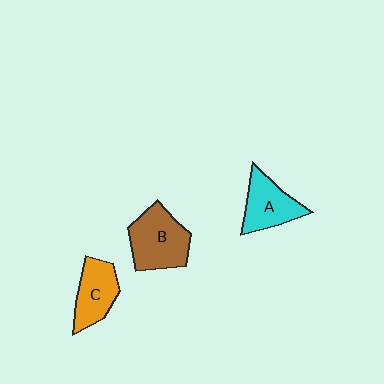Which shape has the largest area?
Shape B (brown).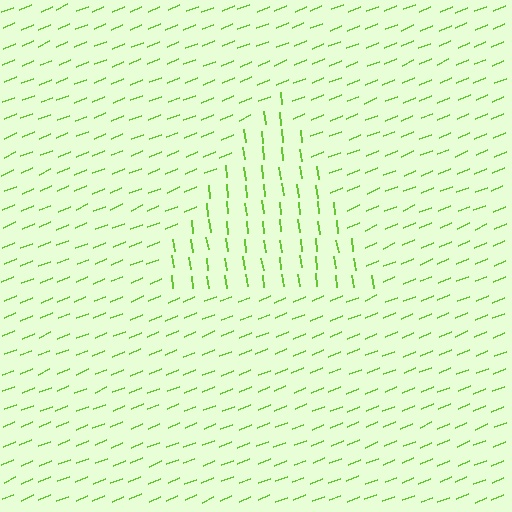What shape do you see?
I see a triangle.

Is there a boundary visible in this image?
Yes, there is a texture boundary formed by a change in line orientation.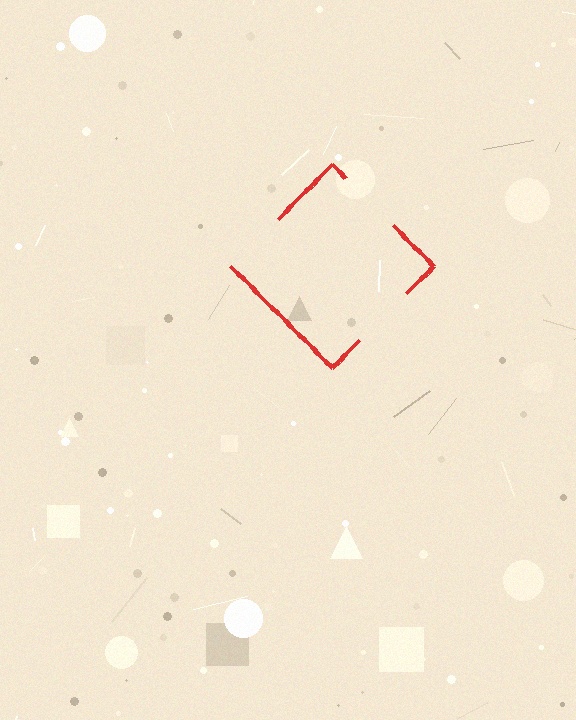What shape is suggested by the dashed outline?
The dashed outline suggests a diamond.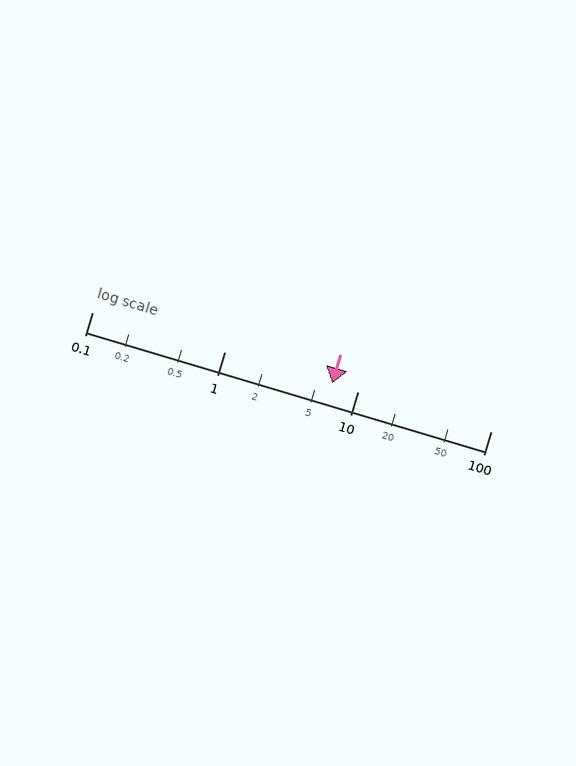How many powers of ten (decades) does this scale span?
The scale spans 3 decades, from 0.1 to 100.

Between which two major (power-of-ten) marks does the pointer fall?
The pointer is between 1 and 10.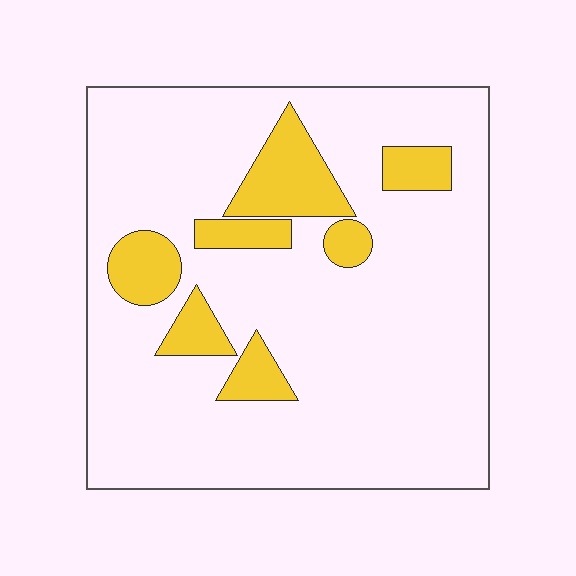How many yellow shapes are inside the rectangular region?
7.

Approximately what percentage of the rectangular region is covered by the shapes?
Approximately 15%.